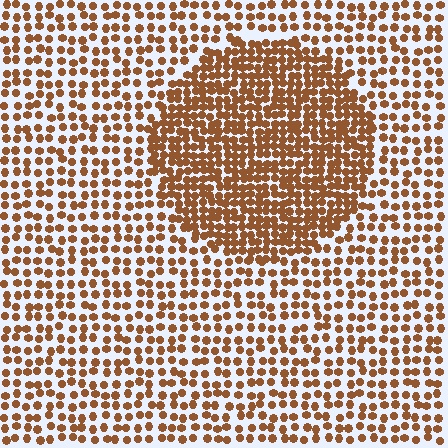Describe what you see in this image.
The image contains small brown elements arranged at two different densities. A circle-shaped region is visible where the elements are more densely packed than the surrounding area.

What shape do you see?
I see a circle.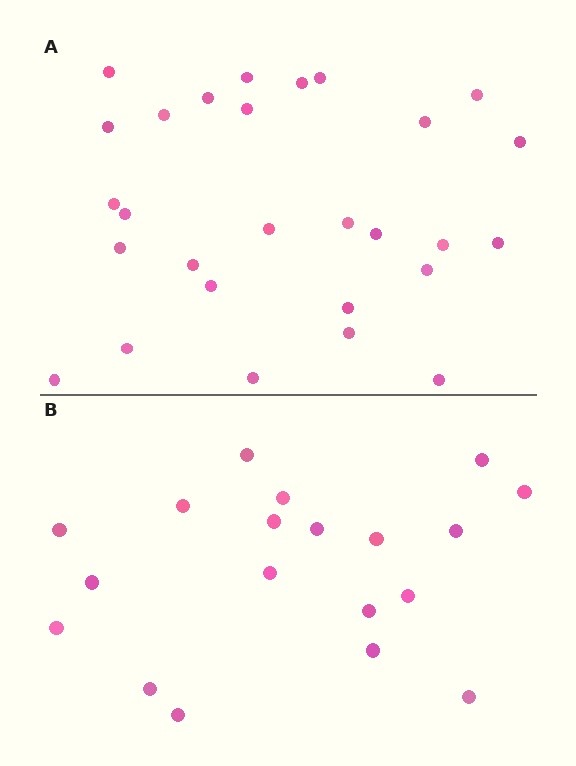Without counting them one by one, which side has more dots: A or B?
Region A (the top region) has more dots.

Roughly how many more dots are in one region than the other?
Region A has roughly 8 or so more dots than region B.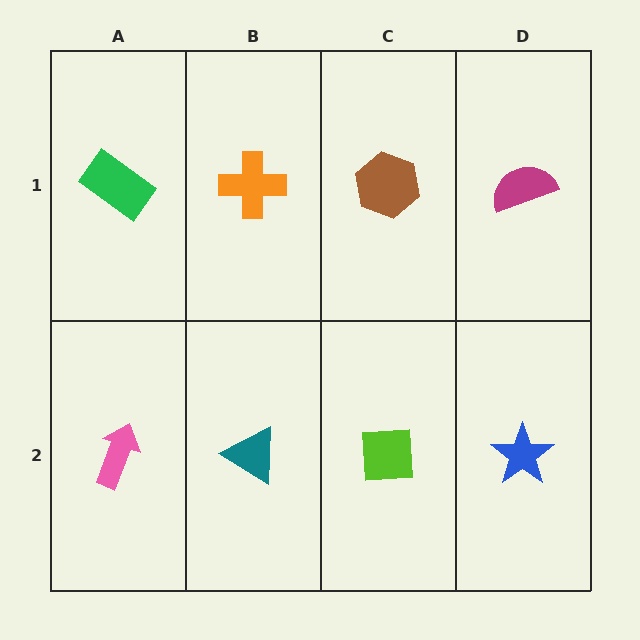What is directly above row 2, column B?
An orange cross.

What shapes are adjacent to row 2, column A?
A green rectangle (row 1, column A), a teal triangle (row 2, column B).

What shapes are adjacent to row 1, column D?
A blue star (row 2, column D), a brown hexagon (row 1, column C).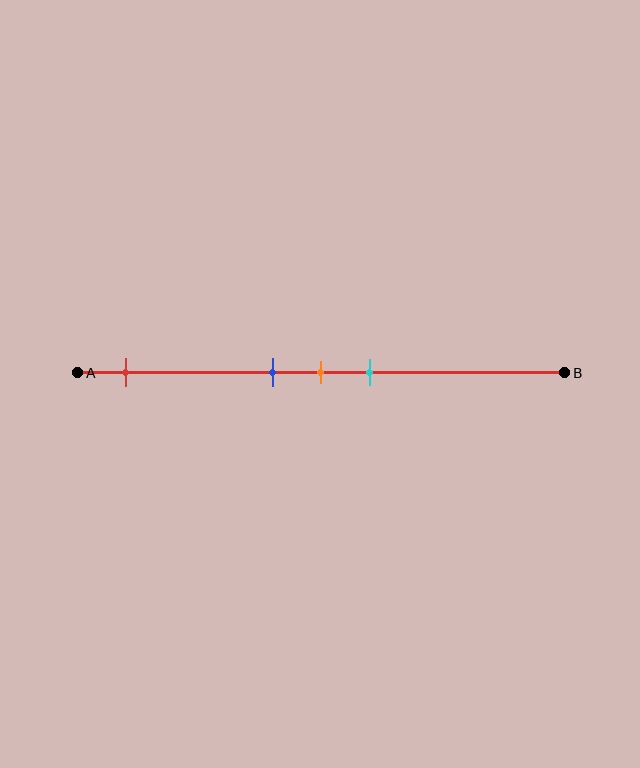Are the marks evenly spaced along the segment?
No, the marks are not evenly spaced.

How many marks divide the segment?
There are 4 marks dividing the segment.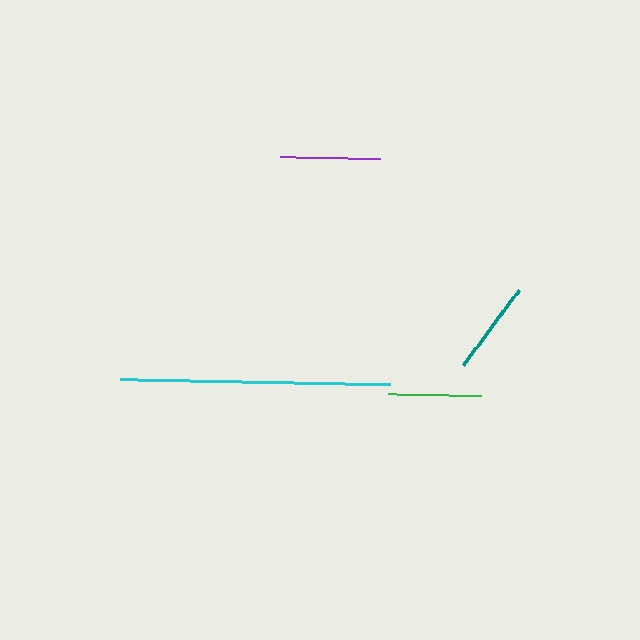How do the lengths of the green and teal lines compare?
The green and teal lines are approximately the same length.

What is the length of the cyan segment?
The cyan segment is approximately 269 pixels long.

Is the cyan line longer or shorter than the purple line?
The cyan line is longer than the purple line.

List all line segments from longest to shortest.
From longest to shortest: cyan, purple, green, teal.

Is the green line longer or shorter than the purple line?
The purple line is longer than the green line.